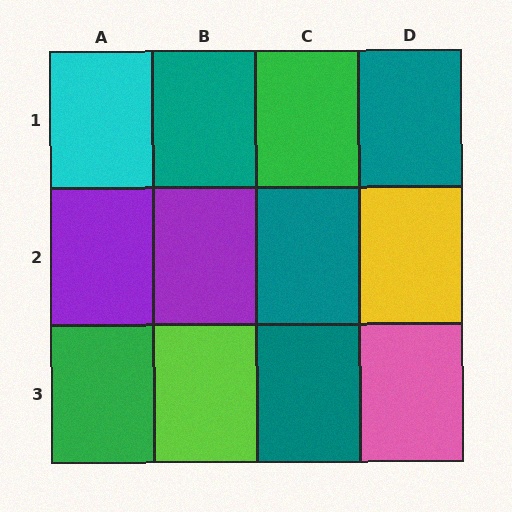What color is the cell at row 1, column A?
Cyan.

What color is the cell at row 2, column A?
Purple.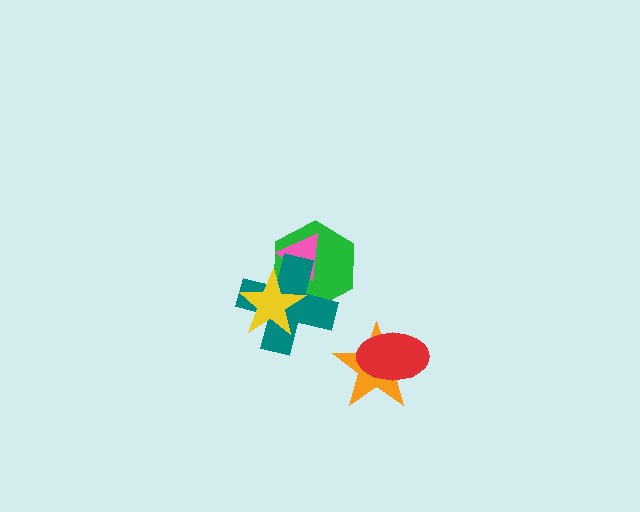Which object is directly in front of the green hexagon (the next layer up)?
The pink triangle is directly in front of the green hexagon.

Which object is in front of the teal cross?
The yellow star is in front of the teal cross.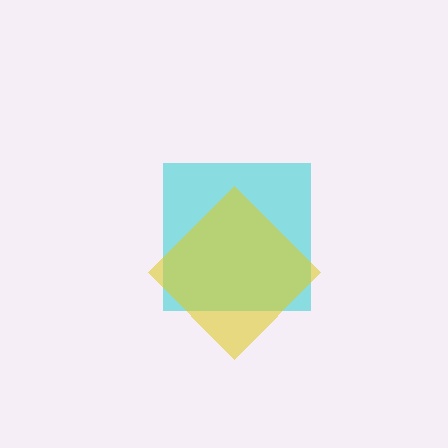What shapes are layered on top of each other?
The layered shapes are: a cyan square, a yellow diamond.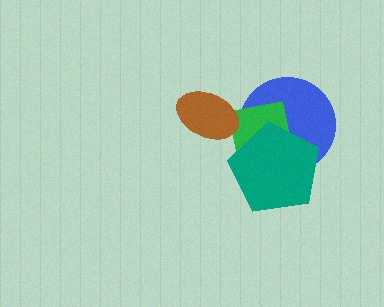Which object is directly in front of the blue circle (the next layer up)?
The green square is directly in front of the blue circle.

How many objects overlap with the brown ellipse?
0 objects overlap with the brown ellipse.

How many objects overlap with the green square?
2 objects overlap with the green square.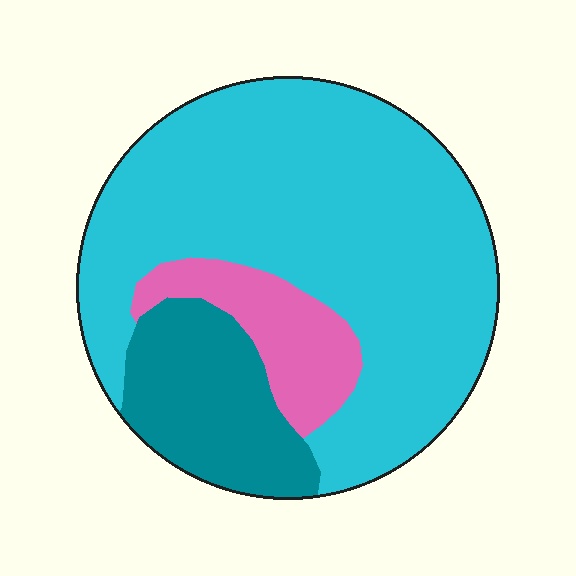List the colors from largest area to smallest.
From largest to smallest: cyan, teal, pink.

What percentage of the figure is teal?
Teal covers around 20% of the figure.